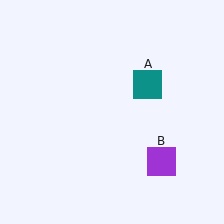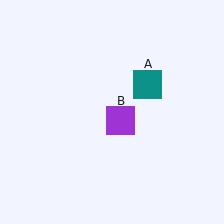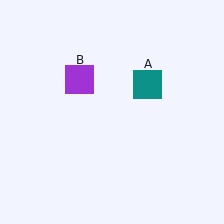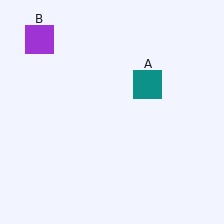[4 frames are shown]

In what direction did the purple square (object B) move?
The purple square (object B) moved up and to the left.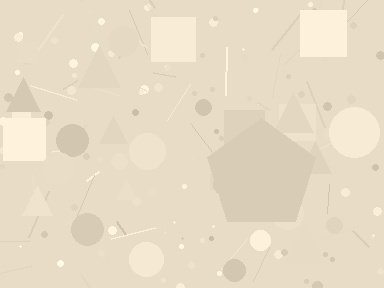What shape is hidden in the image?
A pentagon is hidden in the image.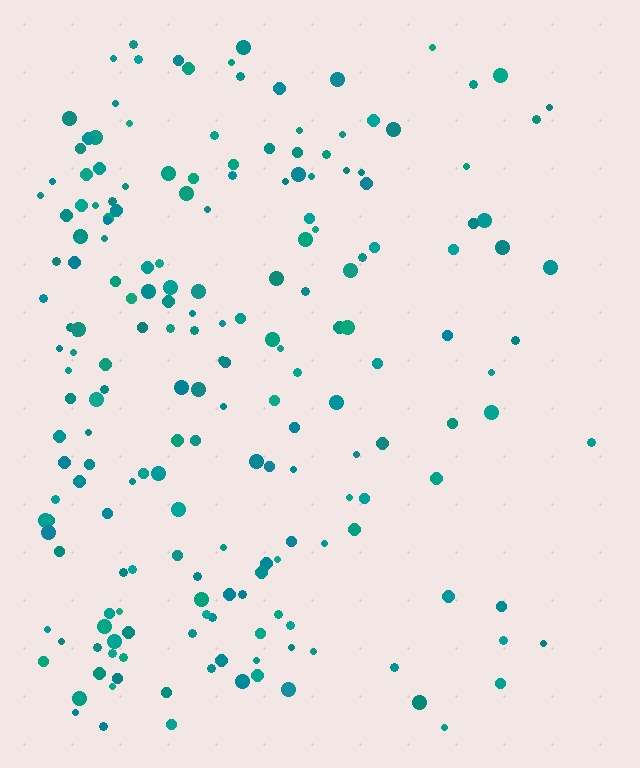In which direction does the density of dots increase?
From right to left, with the left side densest.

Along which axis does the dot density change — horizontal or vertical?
Horizontal.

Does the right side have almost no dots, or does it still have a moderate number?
Still a moderate number, just noticeably fewer than the left.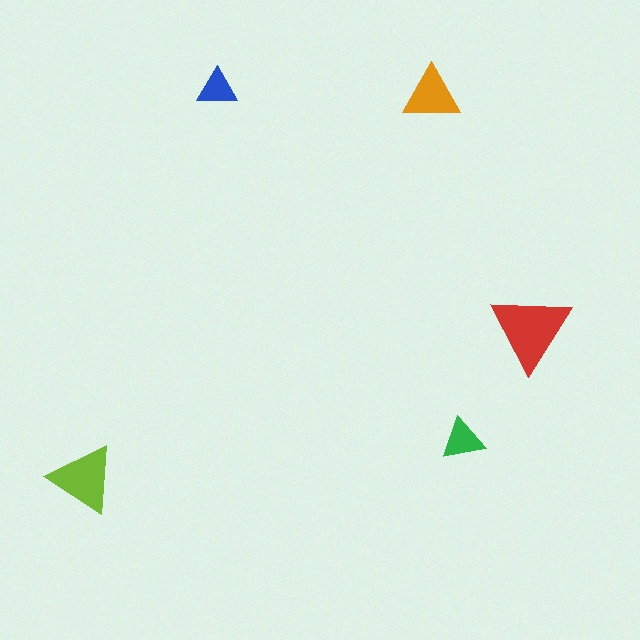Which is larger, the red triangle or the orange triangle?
The red one.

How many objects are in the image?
There are 5 objects in the image.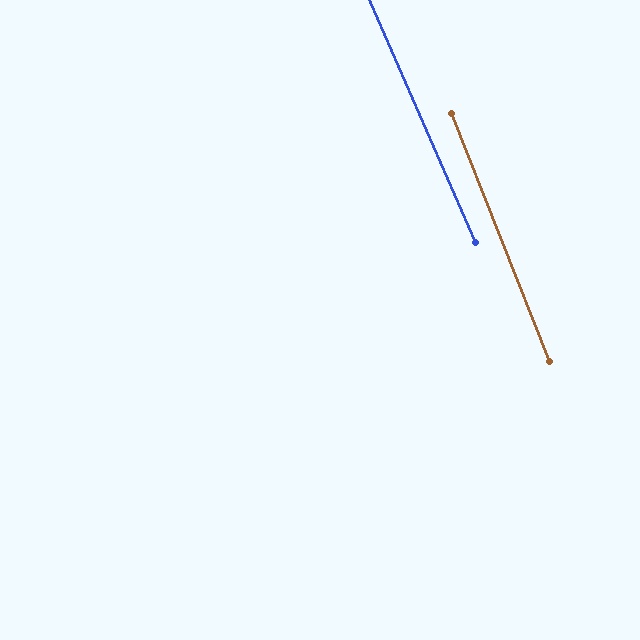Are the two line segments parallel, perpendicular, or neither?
Parallel — their directions differ by only 2.0°.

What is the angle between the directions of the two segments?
Approximately 2 degrees.